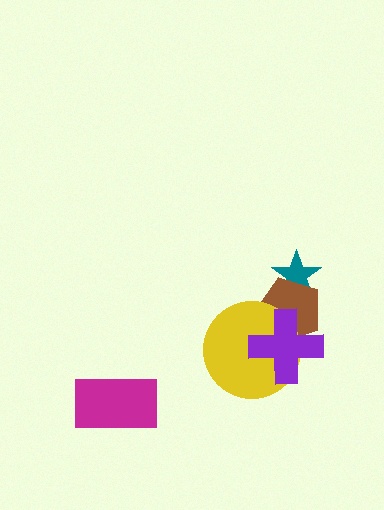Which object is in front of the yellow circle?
The purple cross is in front of the yellow circle.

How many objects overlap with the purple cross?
2 objects overlap with the purple cross.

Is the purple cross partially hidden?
No, no other shape covers it.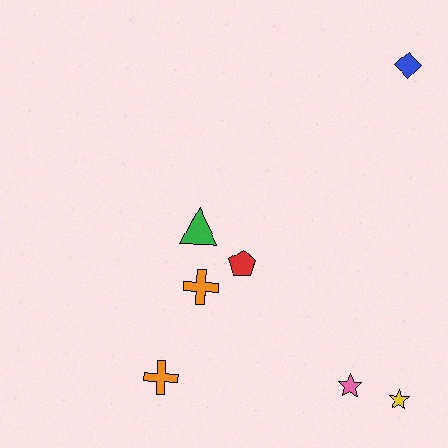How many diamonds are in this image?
There is 1 diamond.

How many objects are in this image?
There are 7 objects.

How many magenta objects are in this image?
There are no magenta objects.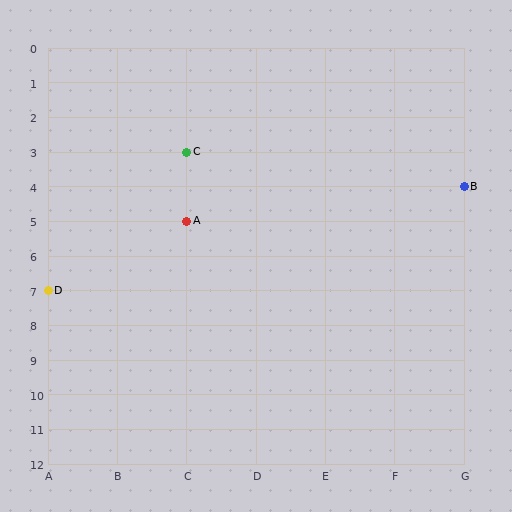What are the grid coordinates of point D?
Point D is at grid coordinates (A, 7).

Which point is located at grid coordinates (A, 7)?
Point D is at (A, 7).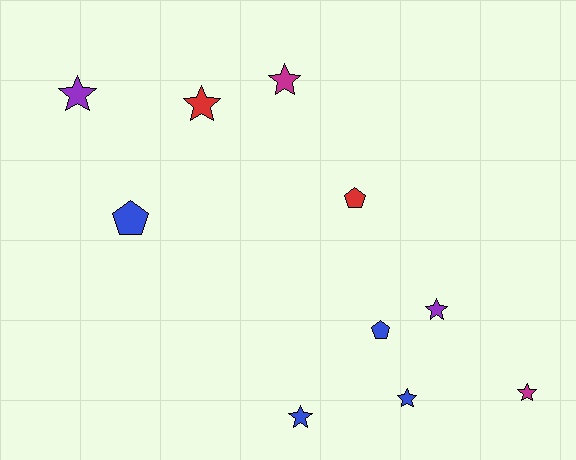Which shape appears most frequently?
Star, with 7 objects.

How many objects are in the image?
There are 10 objects.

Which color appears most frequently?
Blue, with 4 objects.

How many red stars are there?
There is 1 red star.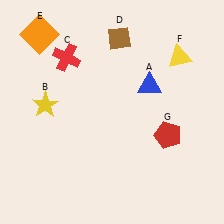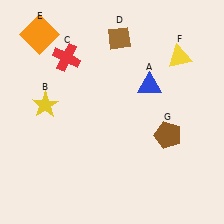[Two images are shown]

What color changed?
The pentagon (G) changed from red in Image 1 to brown in Image 2.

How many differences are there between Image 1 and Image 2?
There is 1 difference between the two images.